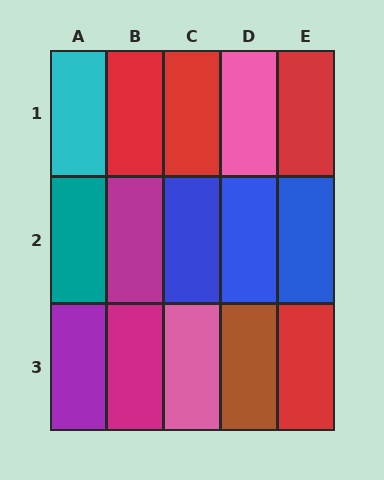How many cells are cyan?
1 cell is cyan.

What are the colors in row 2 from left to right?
Teal, magenta, blue, blue, blue.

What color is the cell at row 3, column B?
Magenta.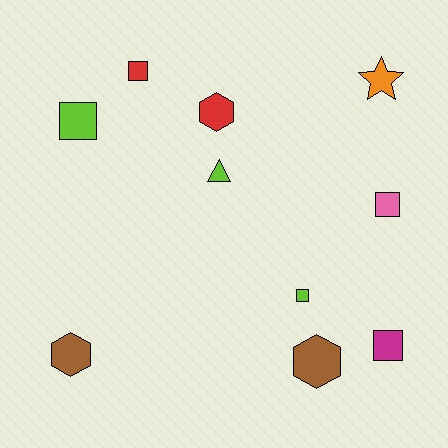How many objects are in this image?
There are 10 objects.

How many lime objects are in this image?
There are 3 lime objects.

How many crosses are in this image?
There are no crosses.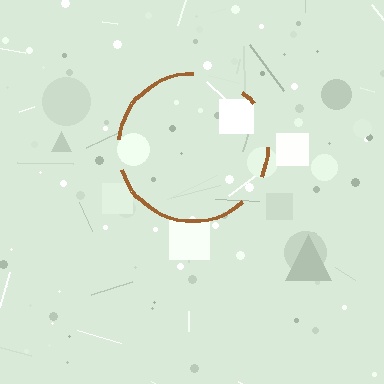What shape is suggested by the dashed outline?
The dashed outline suggests a circle.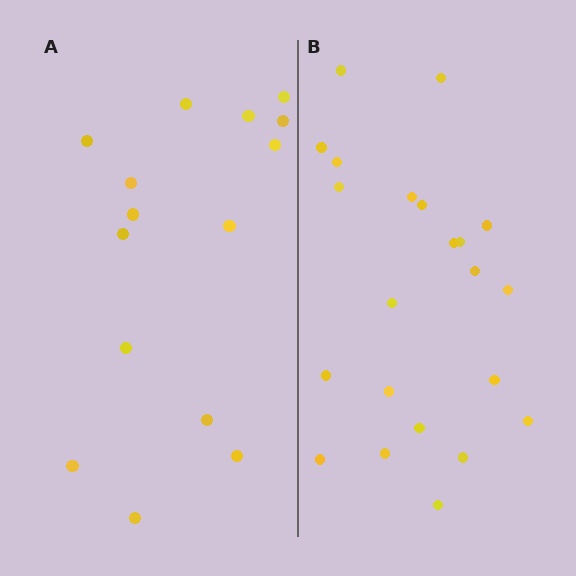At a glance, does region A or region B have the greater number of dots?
Region B (the right region) has more dots.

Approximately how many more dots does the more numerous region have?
Region B has roughly 8 or so more dots than region A.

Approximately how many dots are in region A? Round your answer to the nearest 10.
About 20 dots. (The exact count is 15, which rounds to 20.)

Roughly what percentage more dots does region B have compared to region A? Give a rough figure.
About 45% more.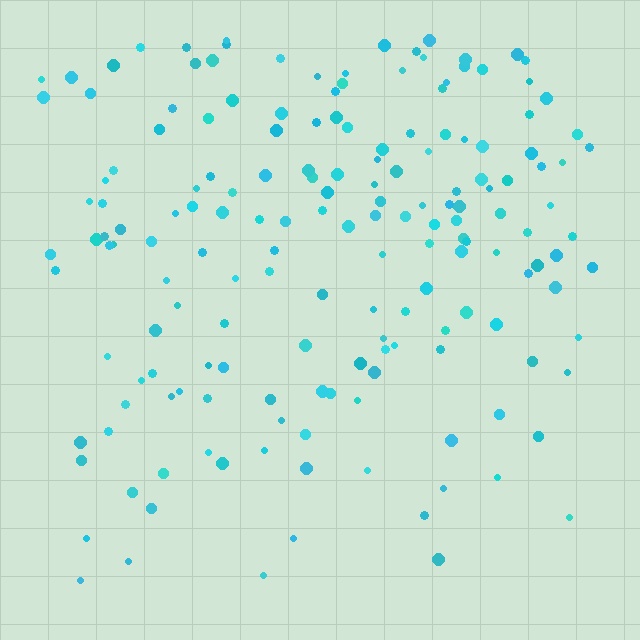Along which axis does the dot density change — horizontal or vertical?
Vertical.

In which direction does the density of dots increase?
From bottom to top, with the top side densest.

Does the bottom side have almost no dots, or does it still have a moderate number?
Still a moderate number, just noticeably fewer than the top.